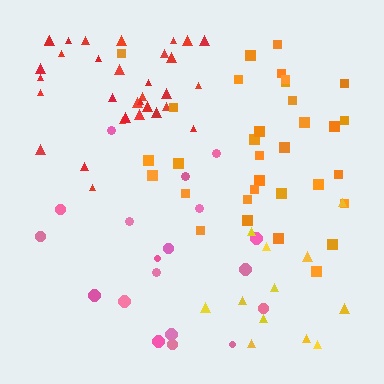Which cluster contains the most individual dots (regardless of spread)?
Red (34).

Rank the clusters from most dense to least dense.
red, orange, yellow, pink.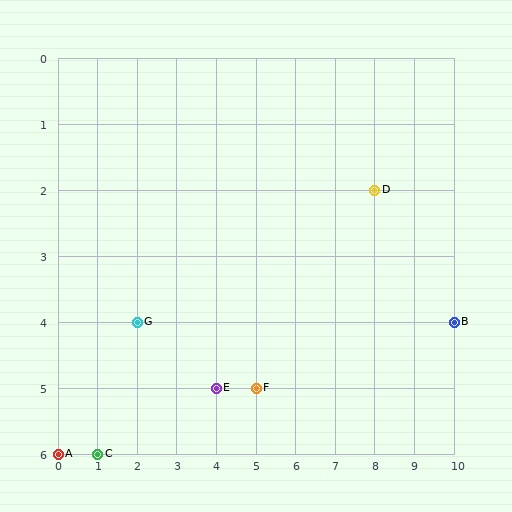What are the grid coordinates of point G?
Point G is at grid coordinates (2, 4).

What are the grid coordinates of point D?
Point D is at grid coordinates (8, 2).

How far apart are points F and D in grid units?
Points F and D are 3 columns and 3 rows apart (about 4.2 grid units diagonally).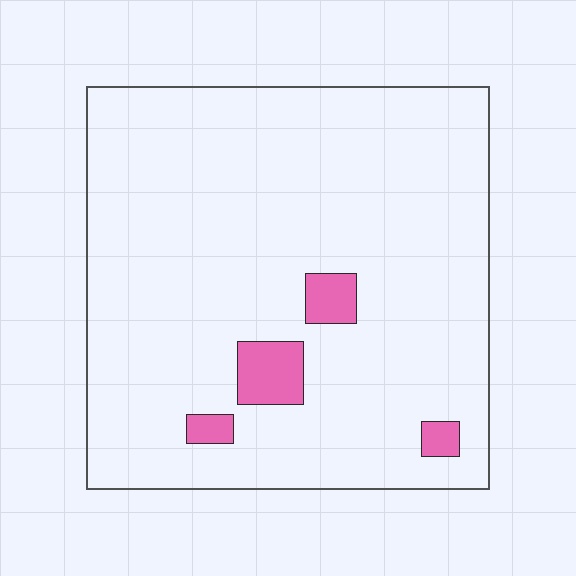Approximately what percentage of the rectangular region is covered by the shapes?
Approximately 5%.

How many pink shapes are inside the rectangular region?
4.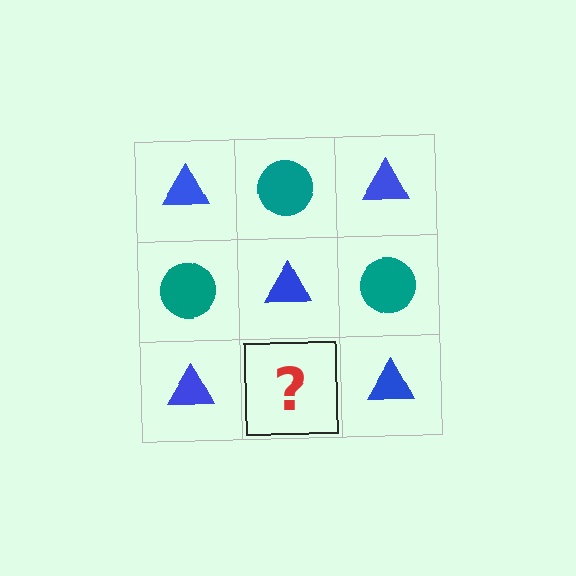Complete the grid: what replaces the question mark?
The question mark should be replaced with a teal circle.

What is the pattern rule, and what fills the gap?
The rule is that it alternates blue triangle and teal circle in a checkerboard pattern. The gap should be filled with a teal circle.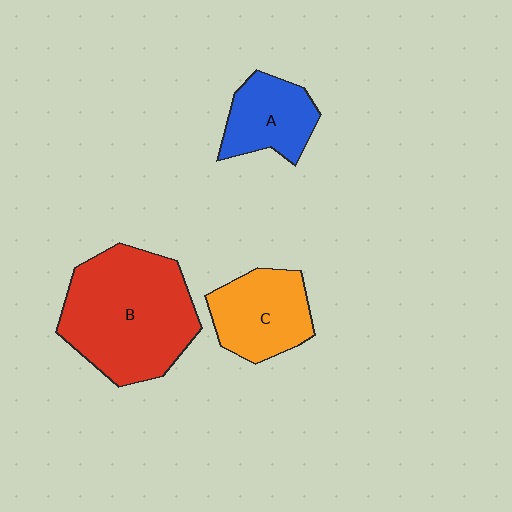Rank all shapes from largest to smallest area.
From largest to smallest: B (red), C (orange), A (blue).